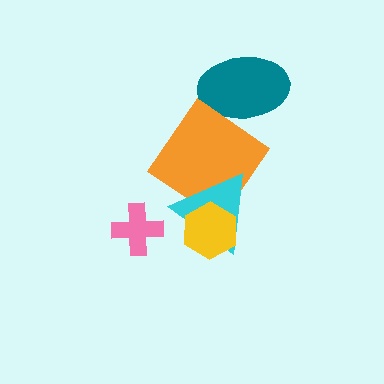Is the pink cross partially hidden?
No, no other shape covers it.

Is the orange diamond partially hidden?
Yes, it is partially covered by another shape.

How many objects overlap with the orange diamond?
2 objects overlap with the orange diamond.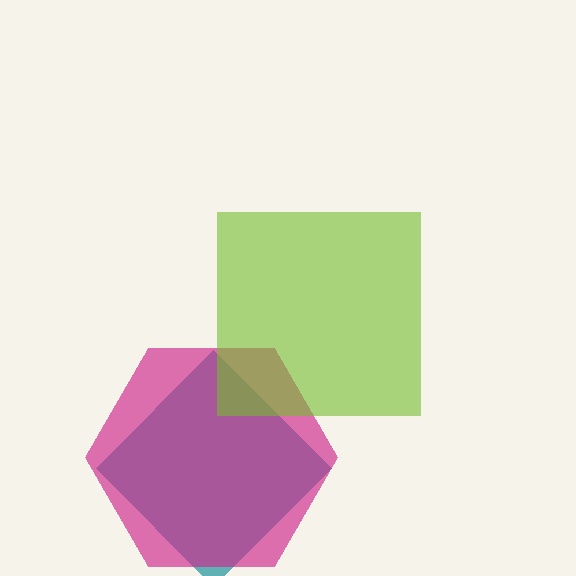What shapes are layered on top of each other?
The layered shapes are: a teal diamond, a magenta hexagon, a lime square.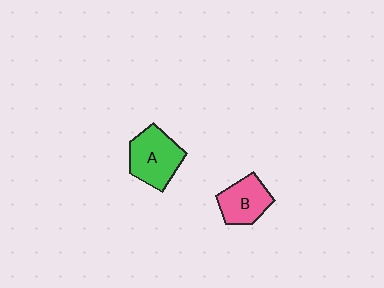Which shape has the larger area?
Shape A (green).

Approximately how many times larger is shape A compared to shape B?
Approximately 1.3 times.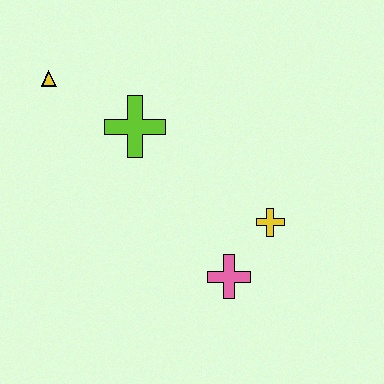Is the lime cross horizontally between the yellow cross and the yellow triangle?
Yes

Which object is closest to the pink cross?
The yellow cross is closest to the pink cross.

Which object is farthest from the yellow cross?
The yellow triangle is farthest from the yellow cross.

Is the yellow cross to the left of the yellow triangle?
No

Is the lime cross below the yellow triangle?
Yes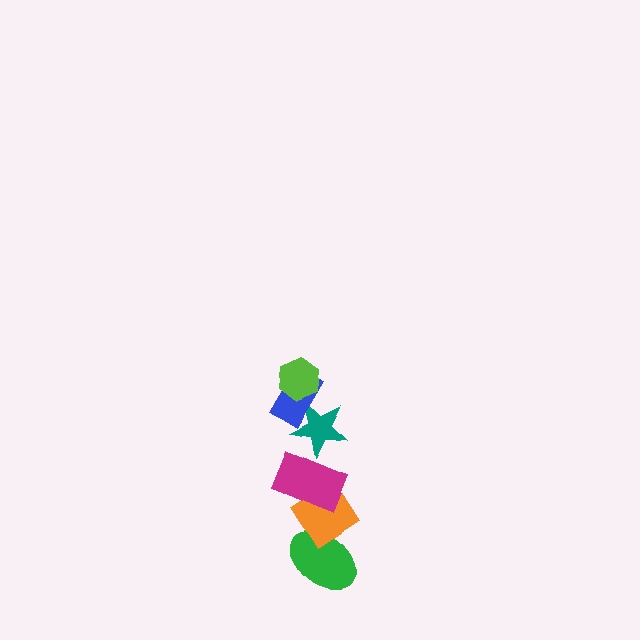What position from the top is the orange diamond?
The orange diamond is 5th from the top.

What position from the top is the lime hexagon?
The lime hexagon is 1st from the top.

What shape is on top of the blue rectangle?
The lime hexagon is on top of the blue rectangle.